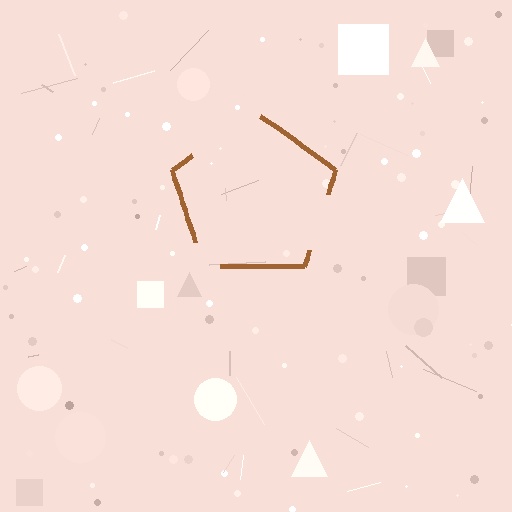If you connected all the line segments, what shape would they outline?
They would outline a pentagon.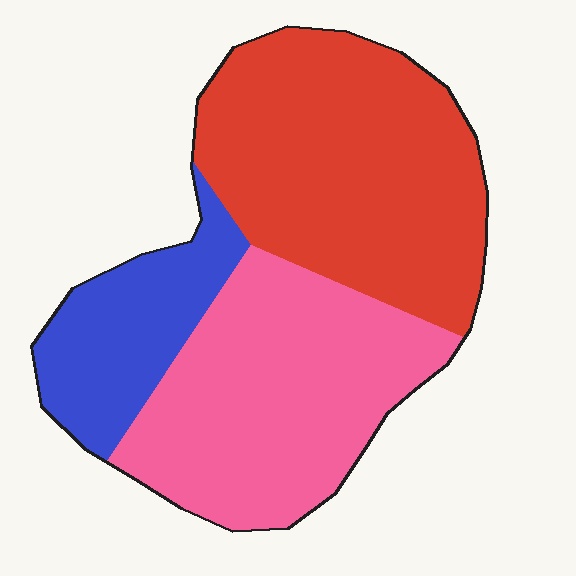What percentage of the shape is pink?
Pink covers roughly 40% of the shape.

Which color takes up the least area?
Blue, at roughly 20%.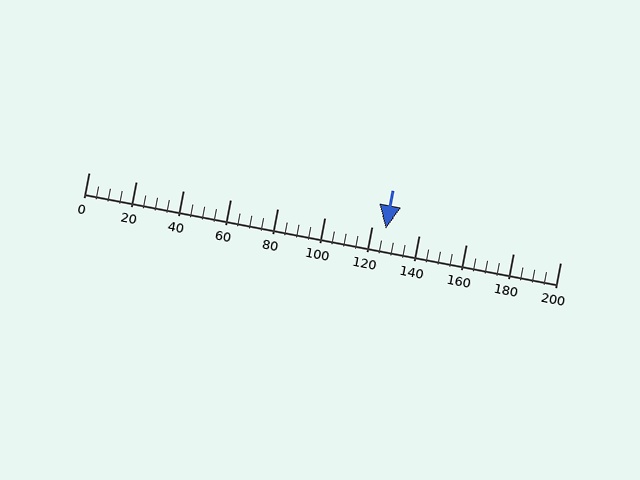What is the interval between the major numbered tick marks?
The major tick marks are spaced 20 units apart.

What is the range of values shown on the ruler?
The ruler shows values from 0 to 200.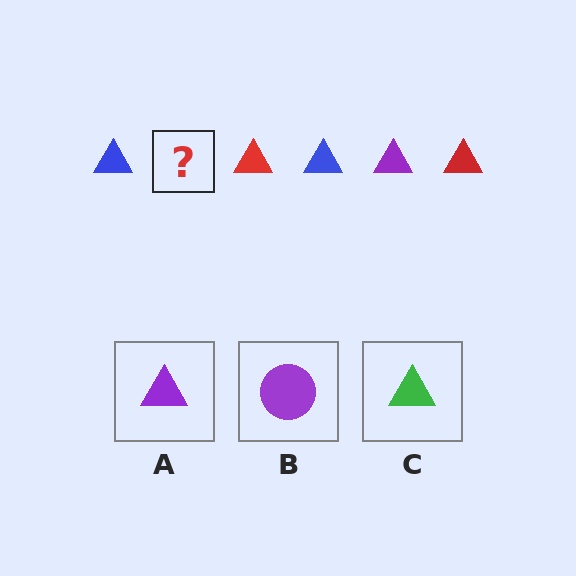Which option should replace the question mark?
Option A.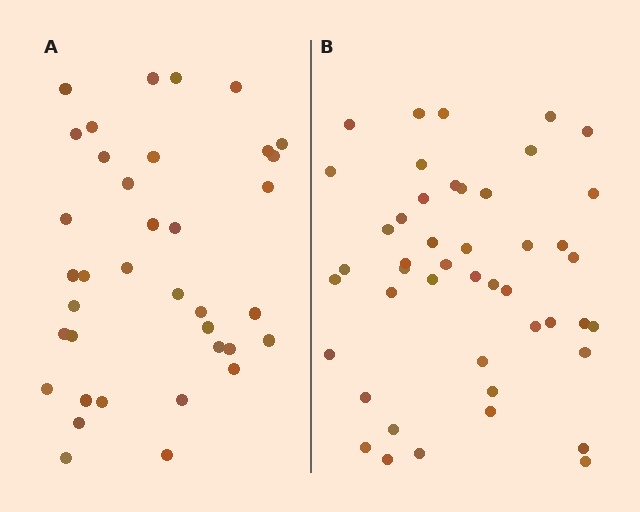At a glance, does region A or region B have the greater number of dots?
Region B (the right region) has more dots.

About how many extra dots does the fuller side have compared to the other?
Region B has roughly 8 or so more dots than region A.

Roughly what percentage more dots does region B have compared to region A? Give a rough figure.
About 25% more.